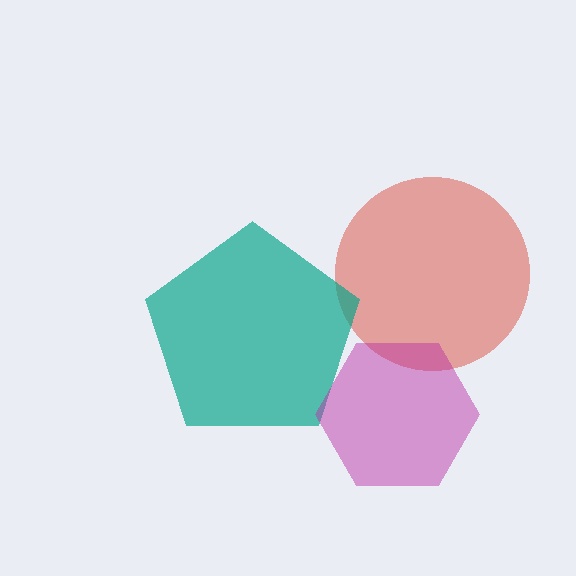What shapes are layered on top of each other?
The layered shapes are: a red circle, a teal pentagon, a magenta hexagon.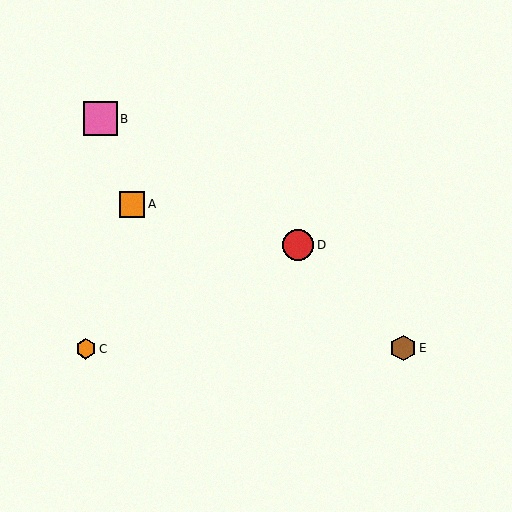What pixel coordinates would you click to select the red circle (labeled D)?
Click at (298, 245) to select the red circle D.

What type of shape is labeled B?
Shape B is a pink square.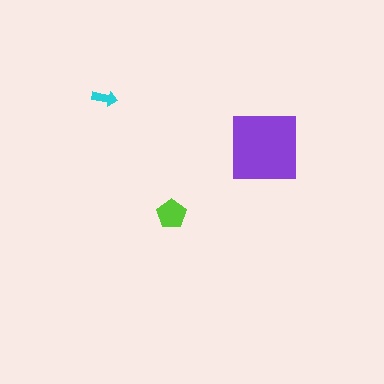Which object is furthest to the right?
The purple square is rightmost.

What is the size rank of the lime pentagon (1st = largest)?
2nd.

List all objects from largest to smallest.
The purple square, the lime pentagon, the cyan arrow.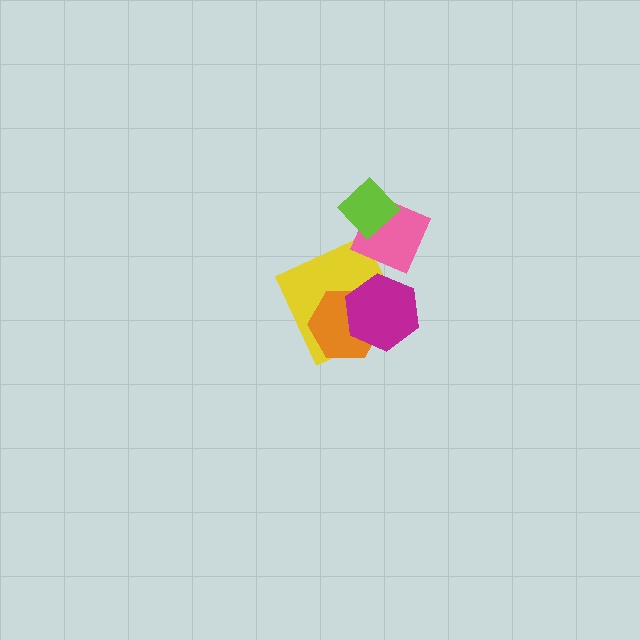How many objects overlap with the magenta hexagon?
2 objects overlap with the magenta hexagon.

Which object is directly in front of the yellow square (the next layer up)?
The orange hexagon is directly in front of the yellow square.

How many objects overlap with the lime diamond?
1 object overlaps with the lime diamond.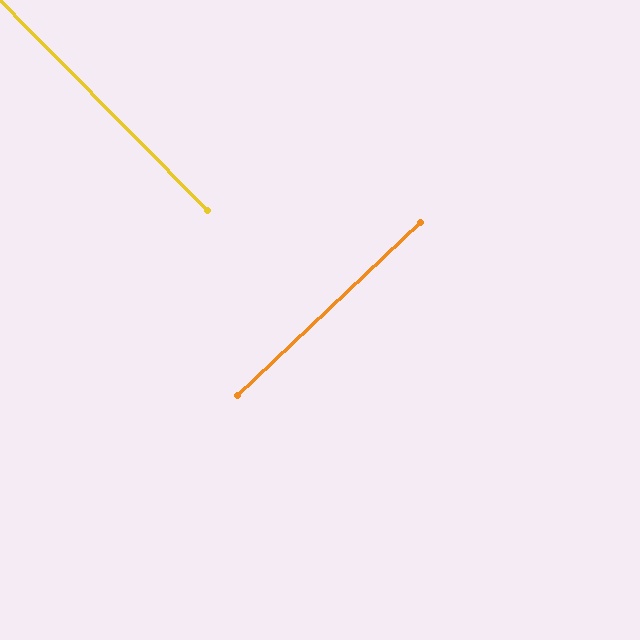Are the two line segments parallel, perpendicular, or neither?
Perpendicular — they meet at approximately 89°.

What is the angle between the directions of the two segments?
Approximately 89 degrees.